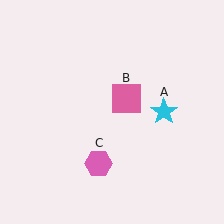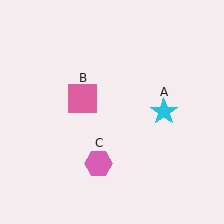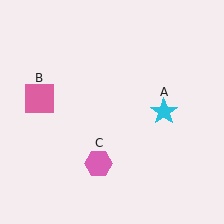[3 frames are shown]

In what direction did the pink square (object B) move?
The pink square (object B) moved left.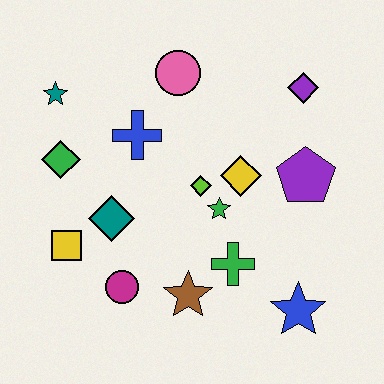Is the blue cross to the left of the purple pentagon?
Yes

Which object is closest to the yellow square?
The teal diamond is closest to the yellow square.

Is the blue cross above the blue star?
Yes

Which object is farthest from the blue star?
The teal star is farthest from the blue star.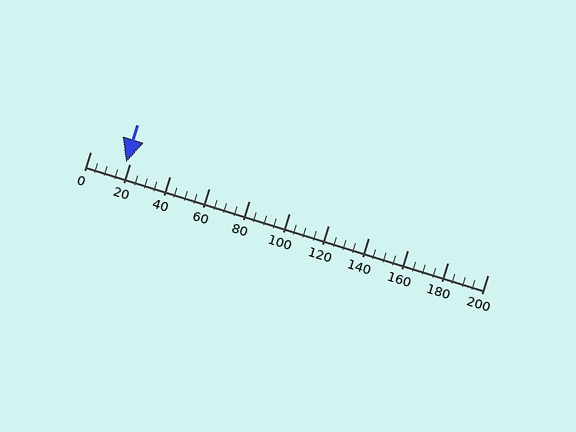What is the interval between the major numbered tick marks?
The major tick marks are spaced 20 units apart.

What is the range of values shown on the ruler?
The ruler shows values from 0 to 200.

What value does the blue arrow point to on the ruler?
The blue arrow points to approximately 18.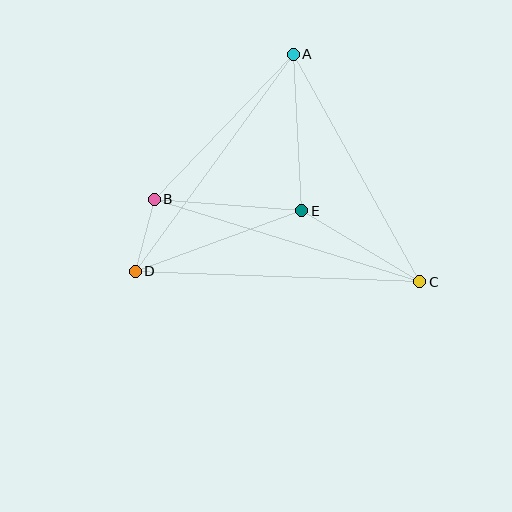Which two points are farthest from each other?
Points C and D are farthest from each other.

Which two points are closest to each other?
Points B and D are closest to each other.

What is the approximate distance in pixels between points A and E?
The distance between A and E is approximately 156 pixels.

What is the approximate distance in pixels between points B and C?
The distance between B and C is approximately 278 pixels.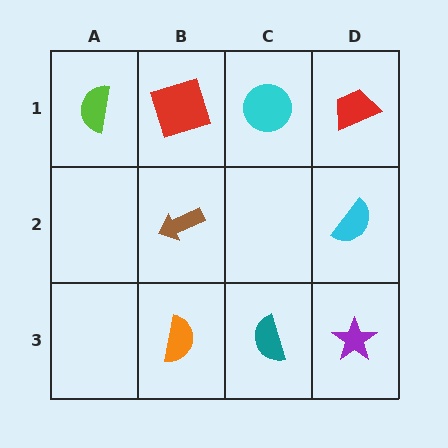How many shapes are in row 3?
3 shapes.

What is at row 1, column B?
A red square.